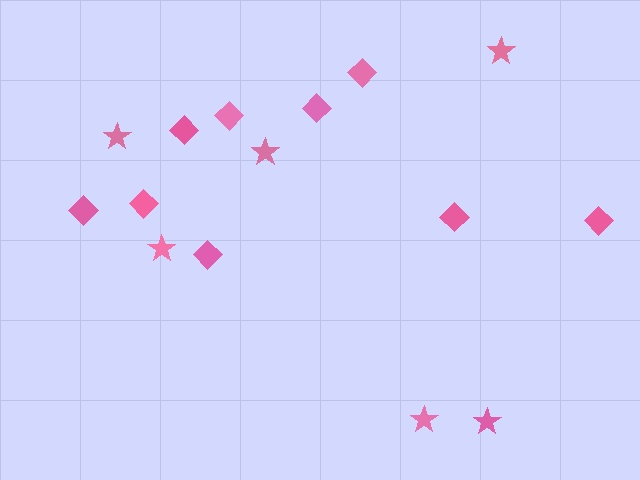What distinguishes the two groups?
There are 2 groups: one group of stars (6) and one group of diamonds (9).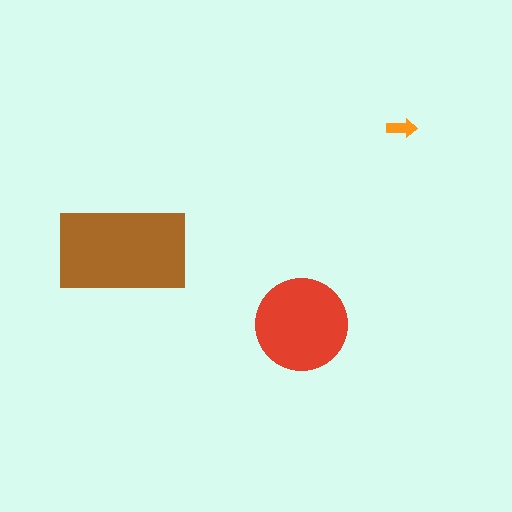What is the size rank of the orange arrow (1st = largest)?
3rd.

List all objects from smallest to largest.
The orange arrow, the red circle, the brown rectangle.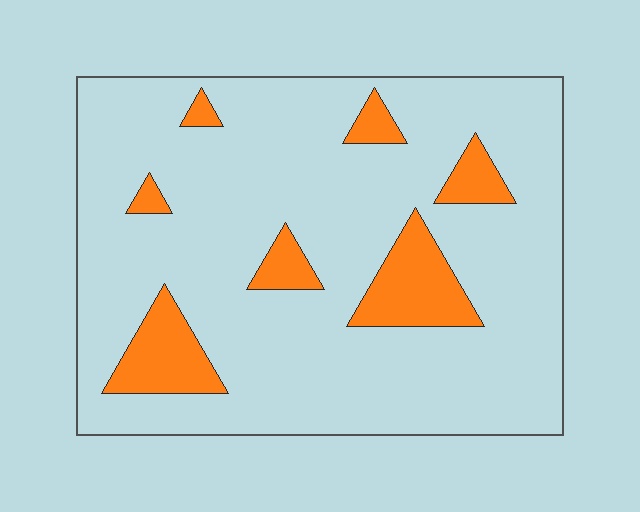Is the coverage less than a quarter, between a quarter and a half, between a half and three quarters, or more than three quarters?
Less than a quarter.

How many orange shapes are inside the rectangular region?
7.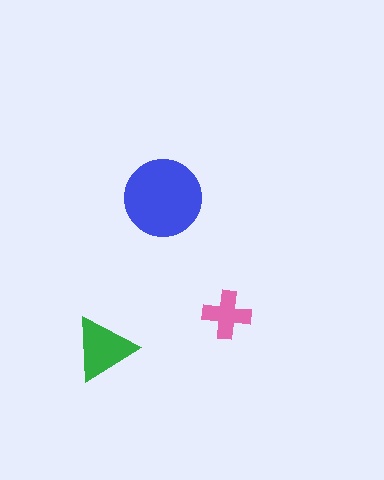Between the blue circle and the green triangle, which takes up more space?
The blue circle.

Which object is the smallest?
The pink cross.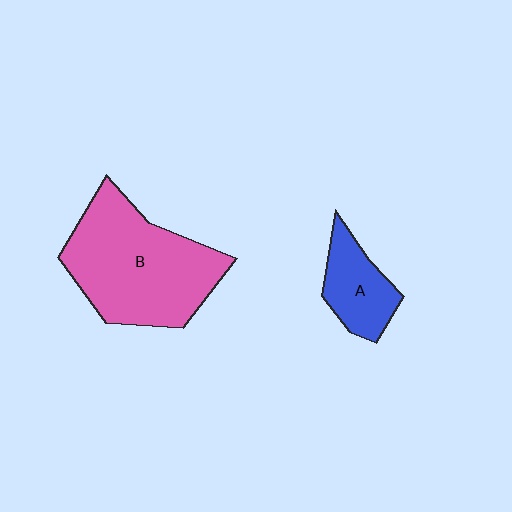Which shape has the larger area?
Shape B (pink).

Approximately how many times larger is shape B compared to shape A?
Approximately 2.6 times.